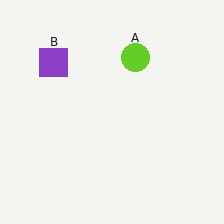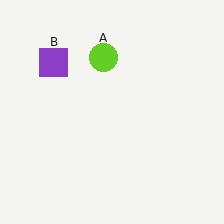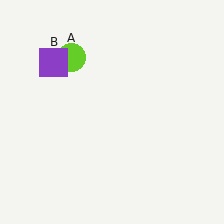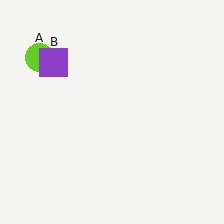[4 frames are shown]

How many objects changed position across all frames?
1 object changed position: lime circle (object A).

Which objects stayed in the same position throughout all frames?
Purple square (object B) remained stationary.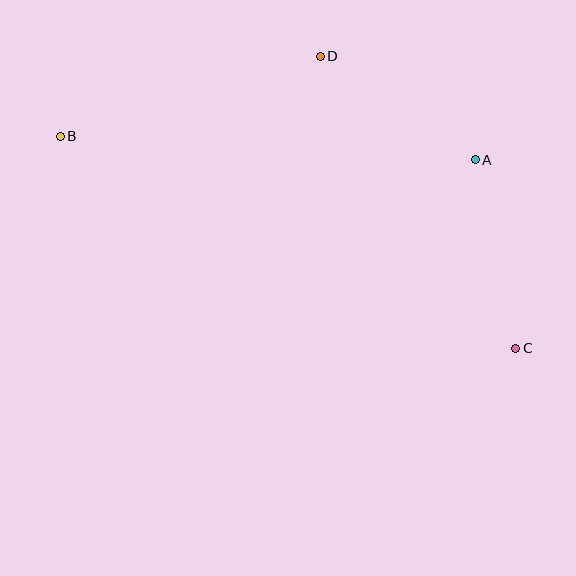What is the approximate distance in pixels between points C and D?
The distance between C and D is approximately 352 pixels.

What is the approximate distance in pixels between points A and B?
The distance between A and B is approximately 415 pixels.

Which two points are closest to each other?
Points A and D are closest to each other.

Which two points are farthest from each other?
Points B and C are farthest from each other.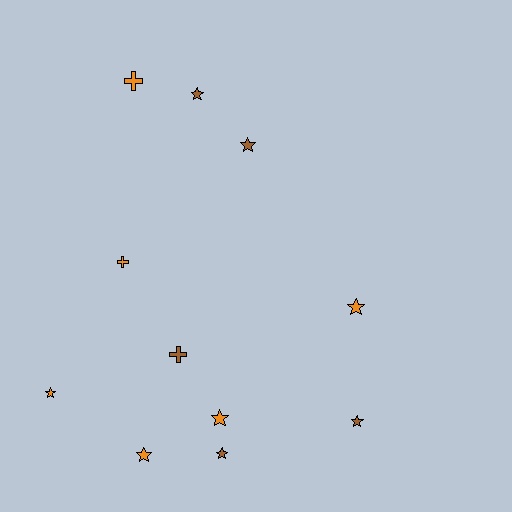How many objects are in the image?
There are 11 objects.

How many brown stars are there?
There are 4 brown stars.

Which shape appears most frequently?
Star, with 8 objects.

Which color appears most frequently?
Orange, with 6 objects.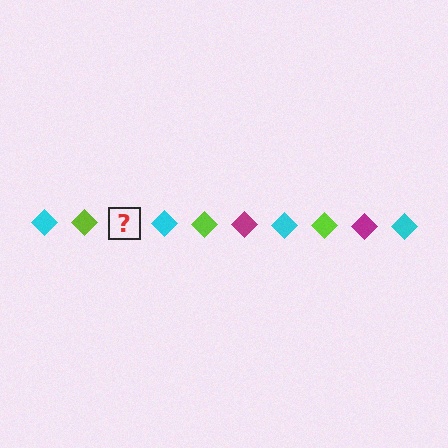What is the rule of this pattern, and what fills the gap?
The rule is that the pattern cycles through cyan, lime, magenta diamonds. The gap should be filled with a magenta diamond.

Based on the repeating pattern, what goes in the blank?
The blank should be a magenta diamond.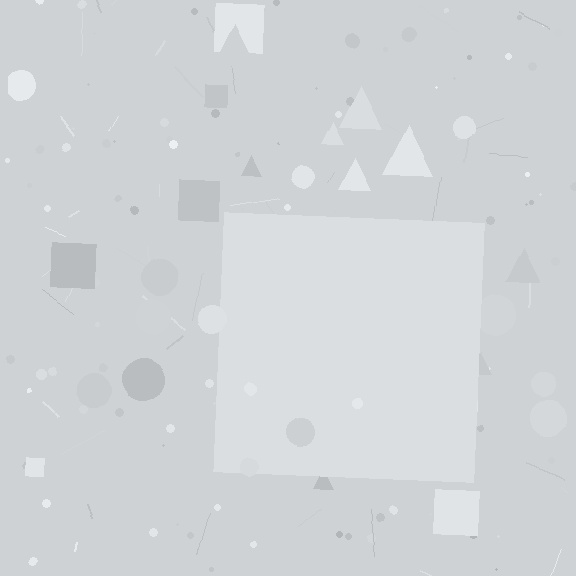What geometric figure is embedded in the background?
A square is embedded in the background.